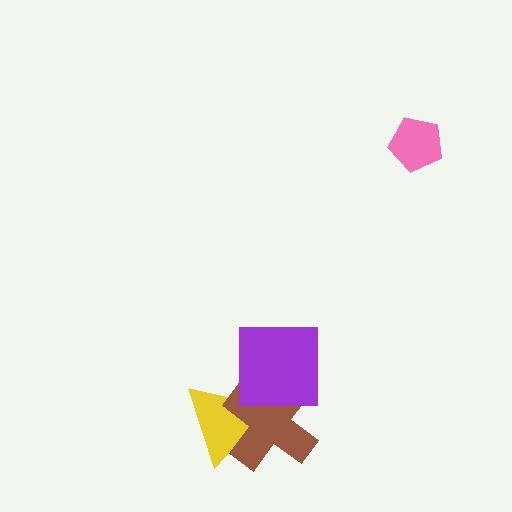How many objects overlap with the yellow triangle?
2 objects overlap with the yellow triangle.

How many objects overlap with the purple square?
2 objects overlap with the purple square.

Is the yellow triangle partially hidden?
Yes, it is partially covered by another shape.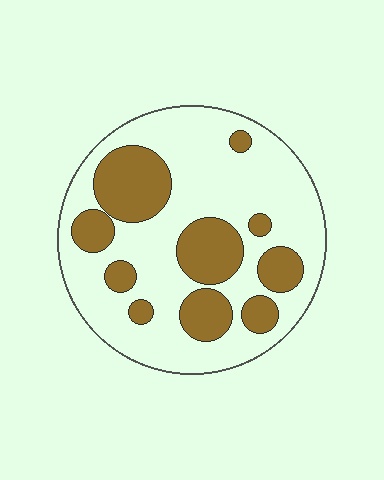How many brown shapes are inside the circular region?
10.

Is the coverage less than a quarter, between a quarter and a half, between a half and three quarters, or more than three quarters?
Between a quarter and a half.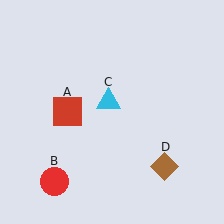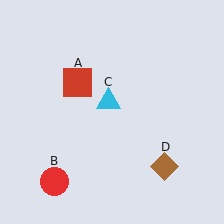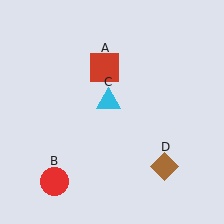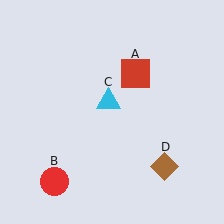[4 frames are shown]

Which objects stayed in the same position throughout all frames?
Red circle (object B) and cyan triangle (object C) and brown diamond (object D) remained stationary.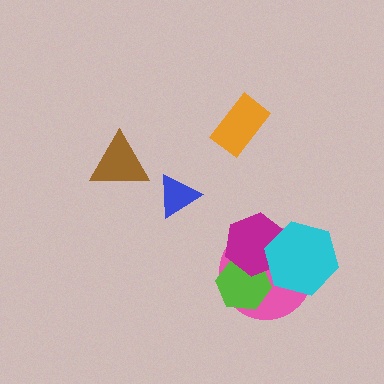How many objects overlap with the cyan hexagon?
2 objects overlap with the cyan hexagon.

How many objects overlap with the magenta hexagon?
3 objects overlap with the magenta hexagon.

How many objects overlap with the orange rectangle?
0 objects overlap with the orange rectangle.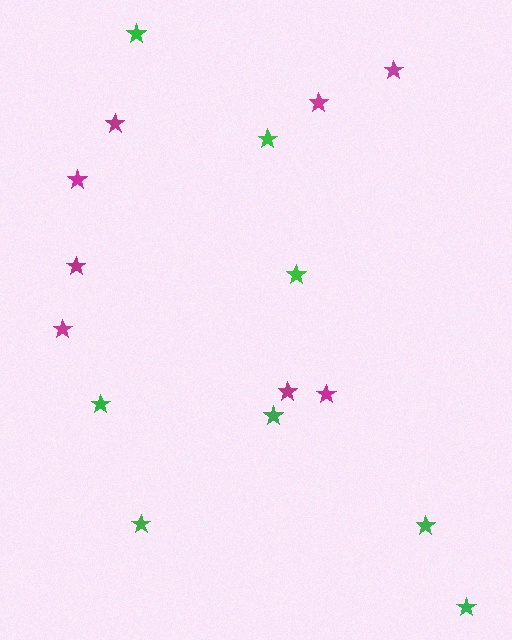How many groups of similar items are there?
There are 2 groups: one group of green stars (8) and one group of magenta stars (8).